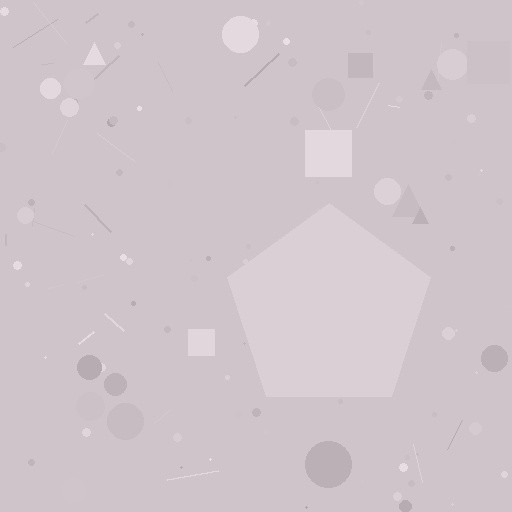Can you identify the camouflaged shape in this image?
The camouflaged shape is a pentagon.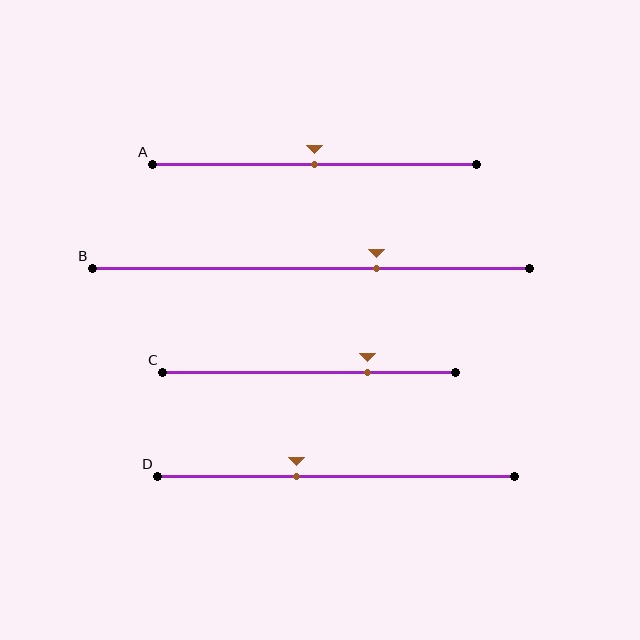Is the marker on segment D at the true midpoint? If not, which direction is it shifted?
No, the marker on segment D is shifted to the left by about 11% of the segment length.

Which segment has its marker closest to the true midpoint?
Segment A has its marker closest to the true midpoint.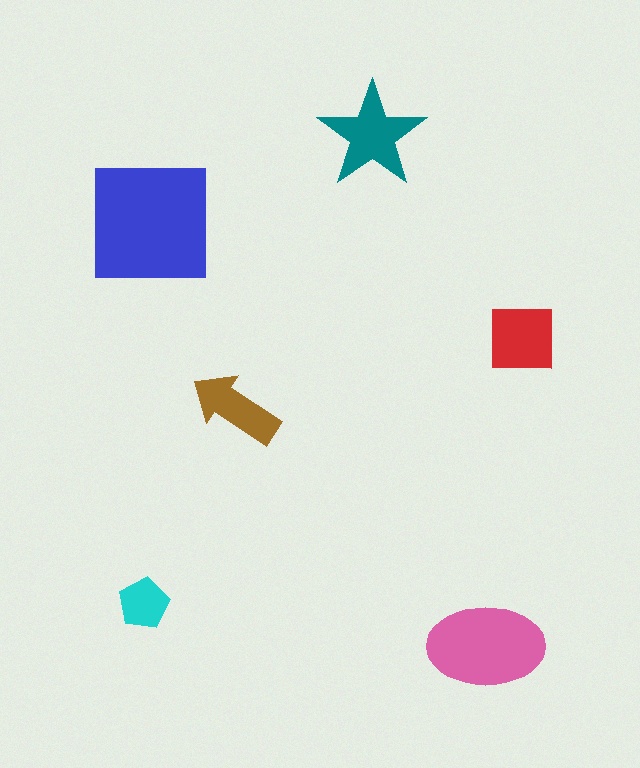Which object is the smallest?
The cyan pentagon.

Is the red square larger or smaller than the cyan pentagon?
Larger.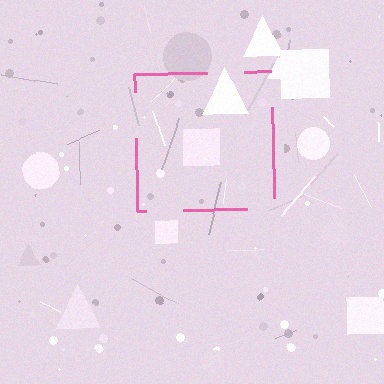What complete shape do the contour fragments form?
The contour fragments form a square.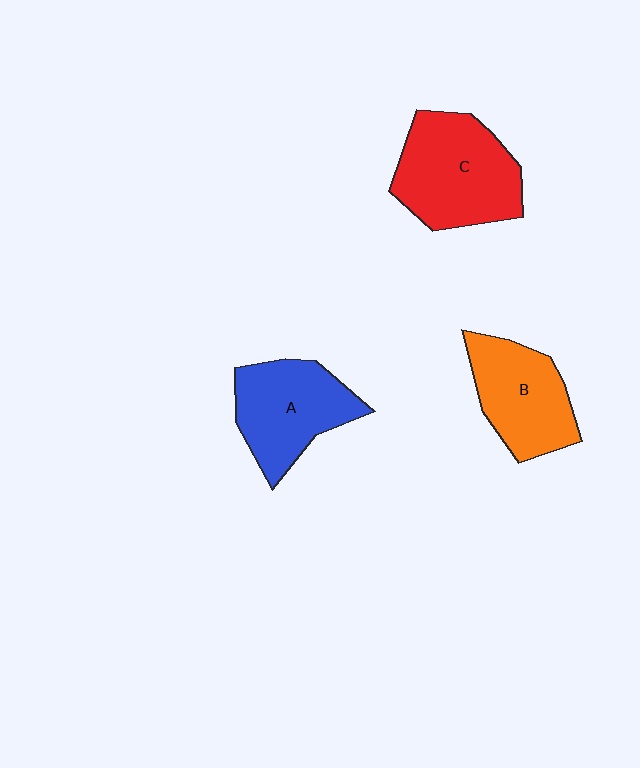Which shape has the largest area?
Shape C (red).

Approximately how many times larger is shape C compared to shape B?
Approximately 1.3 times.